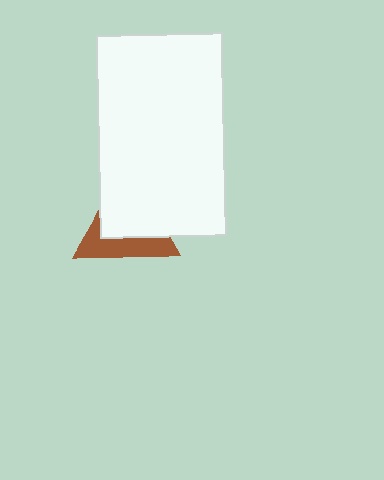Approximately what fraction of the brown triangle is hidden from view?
Roughly 61% of the brown triangle is hidden behind the white rectangle.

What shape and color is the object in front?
The object in front is a white rectangle.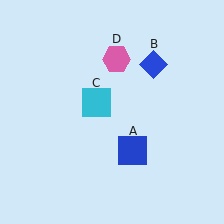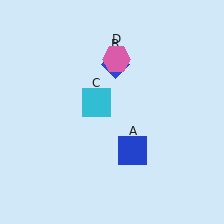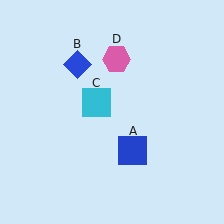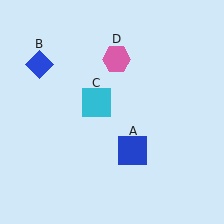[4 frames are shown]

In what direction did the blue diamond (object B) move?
The blue diamond (object B) moved left.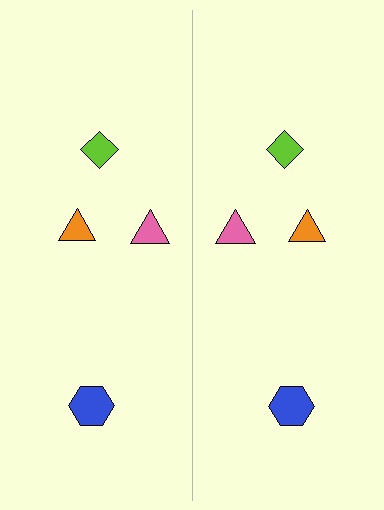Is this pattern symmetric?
Yes, this pattern has bilateral (reflection) symmetry.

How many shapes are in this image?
There are 8 shapes in this image.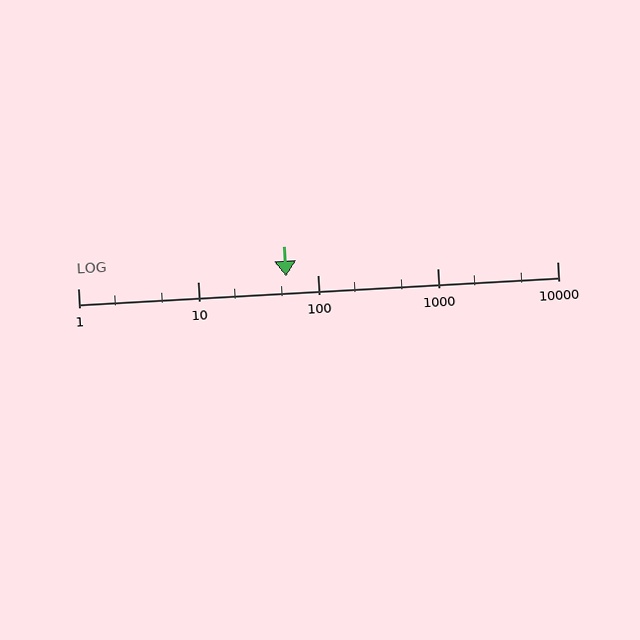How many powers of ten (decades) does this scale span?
The scale spans 4 decades, from 1 to 10000.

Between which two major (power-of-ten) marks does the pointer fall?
The pointer is between 10 and 100.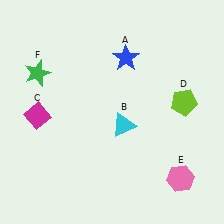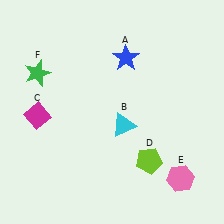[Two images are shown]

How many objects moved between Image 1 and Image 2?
1 object moved between the two images.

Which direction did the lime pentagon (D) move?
The lime pentagon (D) moved down.